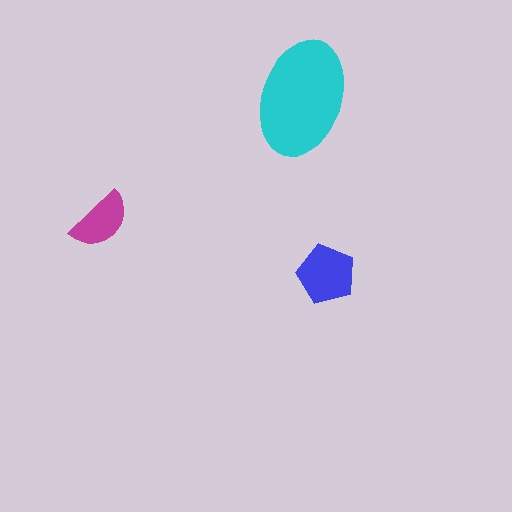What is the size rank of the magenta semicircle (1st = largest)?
3rd.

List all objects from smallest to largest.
The magenta semicircle, the blue pentagon, the cyan ellipse.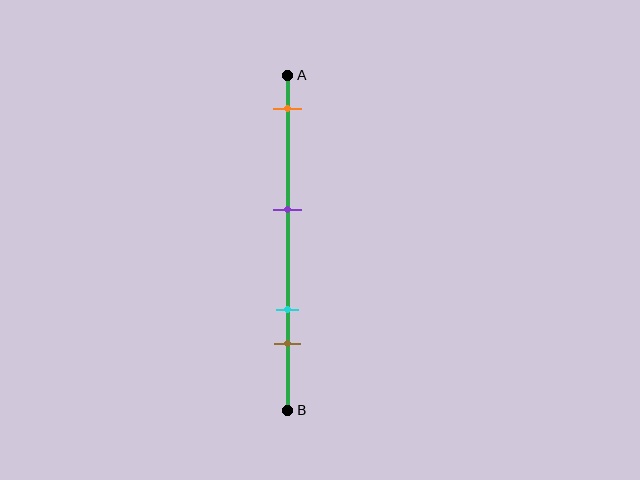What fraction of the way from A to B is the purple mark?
The purple mark is approximately 40% (0.4) of the way from A to B.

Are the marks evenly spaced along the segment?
No, the marks are not evenly spaced.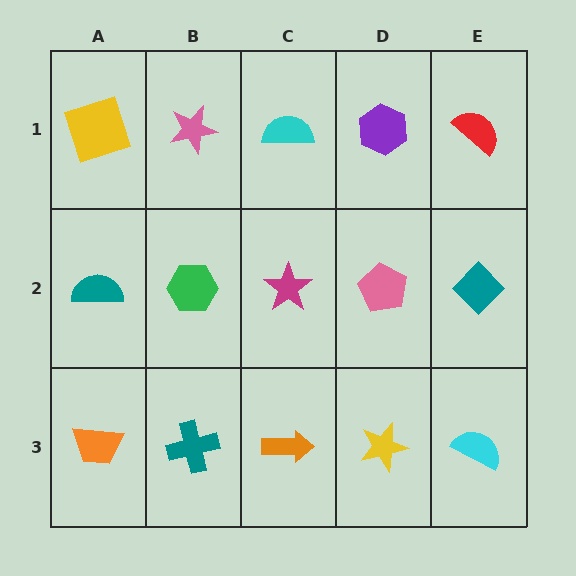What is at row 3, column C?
An orange arrow.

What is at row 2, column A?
A teal semicircle.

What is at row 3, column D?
A yellow star.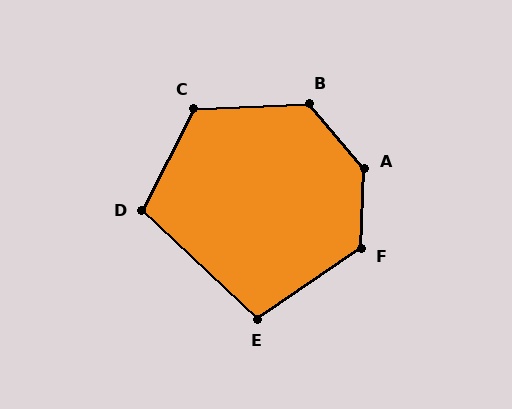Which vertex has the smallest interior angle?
E, at approximately 103 degrees.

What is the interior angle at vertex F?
Approximately 126 degrees (obtuse).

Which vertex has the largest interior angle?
A, at approximately 138 degrees.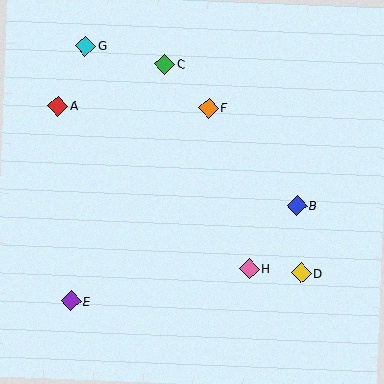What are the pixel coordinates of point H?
Point H is at (249, 268).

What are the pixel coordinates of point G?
Point G is at (86, 46).